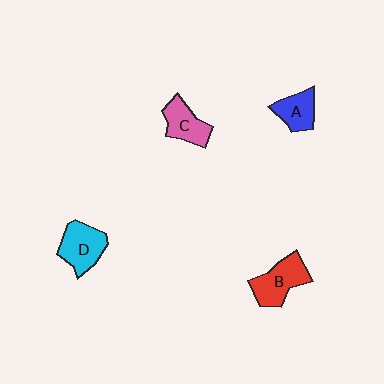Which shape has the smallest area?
Shape A (blue).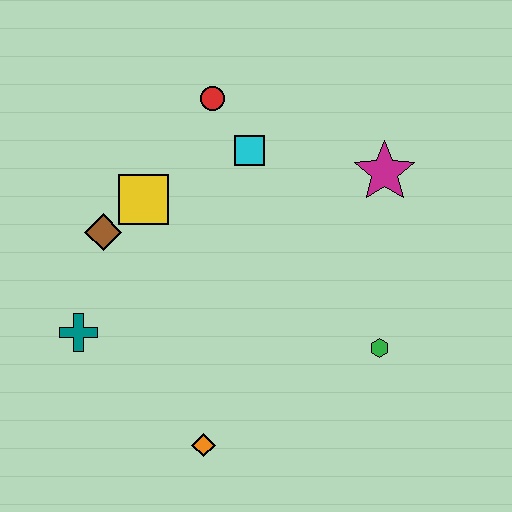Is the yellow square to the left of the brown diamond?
No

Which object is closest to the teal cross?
The brown diamond is closest to the teal cross.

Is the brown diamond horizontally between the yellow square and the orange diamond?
No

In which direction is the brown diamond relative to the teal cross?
The brown diamond is above the teal cross.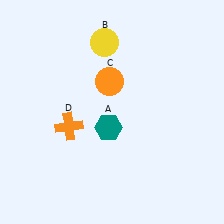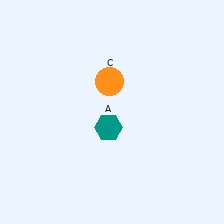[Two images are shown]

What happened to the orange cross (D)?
The orange cross (D) was removed in Image 2. It was in the bottom-left area of Image 1.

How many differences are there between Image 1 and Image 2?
There are 2 differences between the two images.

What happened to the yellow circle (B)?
The yellow circle (B) was removed in Image 2. It was in the top-left area of Image 1.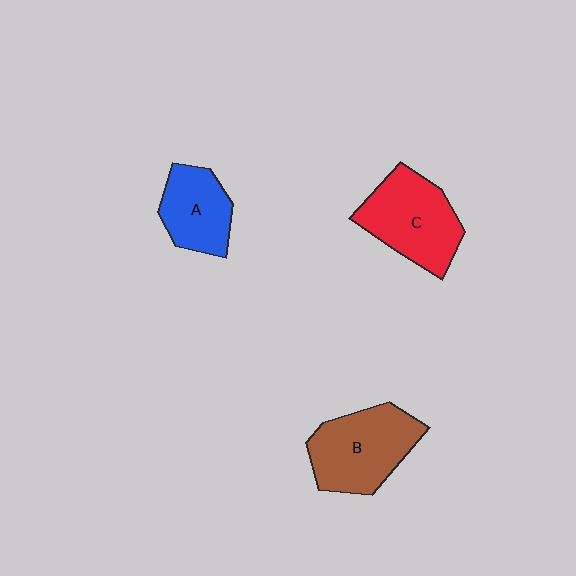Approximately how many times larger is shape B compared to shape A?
Approximately 1.4 times.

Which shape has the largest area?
Shape B (brown).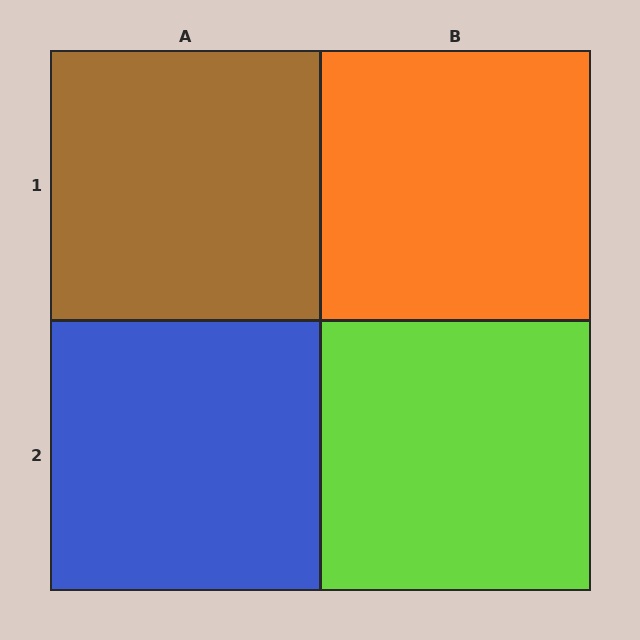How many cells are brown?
1 cell is brown.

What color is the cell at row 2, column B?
Lime.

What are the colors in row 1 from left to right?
Brown, orange.